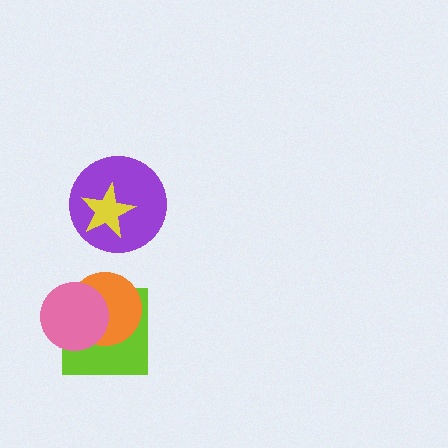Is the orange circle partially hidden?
Yes, it is partially covered by another shape.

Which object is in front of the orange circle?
The pink circle is in front of the orange circle.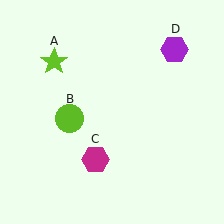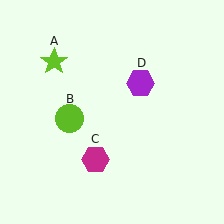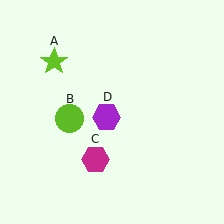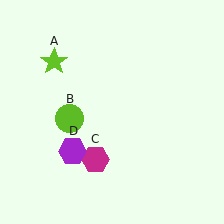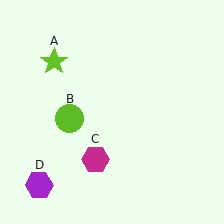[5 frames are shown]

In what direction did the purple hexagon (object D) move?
The purple hexagon (object D) moved down and to the left.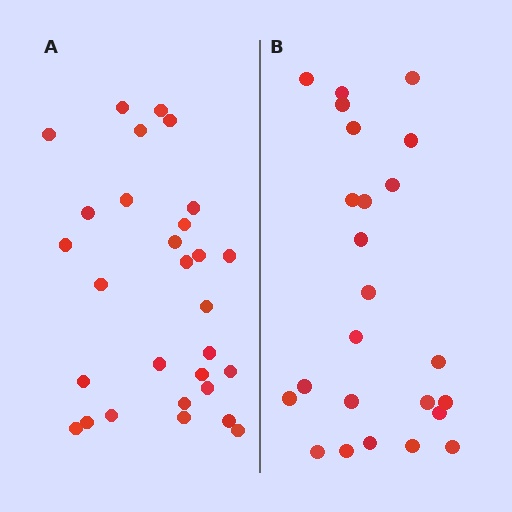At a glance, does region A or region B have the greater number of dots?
Region A (the left region) has more dots.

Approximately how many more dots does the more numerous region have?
Region A has about 5 more dots than region B.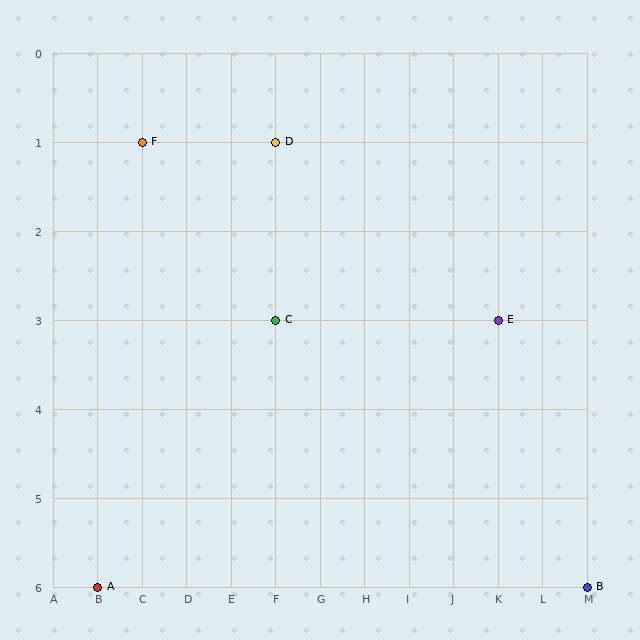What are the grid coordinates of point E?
Point E is at grid coordinates (K, 3).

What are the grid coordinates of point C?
Point C is at grid coordinates (F, 3).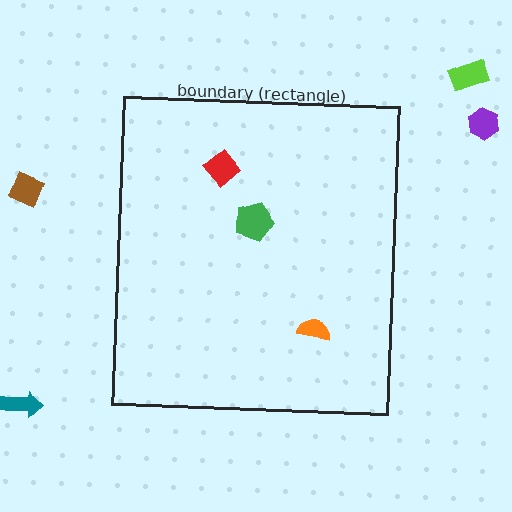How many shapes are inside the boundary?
3 inside, 4 outside.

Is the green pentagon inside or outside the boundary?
Inside.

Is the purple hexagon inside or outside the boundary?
Outside.